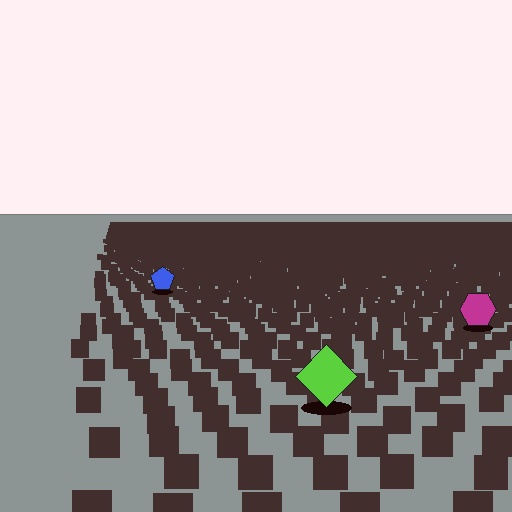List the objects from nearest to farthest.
From nearest to farthest: the lime diamond, the magenta hexagon, the blue pentagon.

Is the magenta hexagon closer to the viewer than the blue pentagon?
Yes. The magenta hexagon is closer — you can tell from the texture gradient: the ground texture is coarser near it.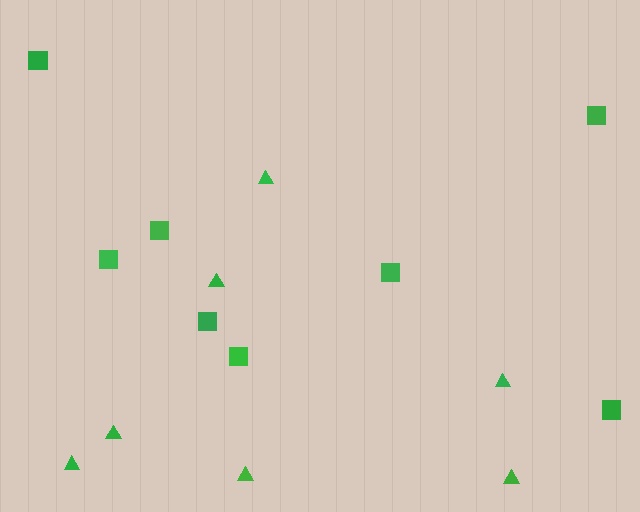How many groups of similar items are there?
There are 2 groups: one group of triangles (7) and one group of squares (8).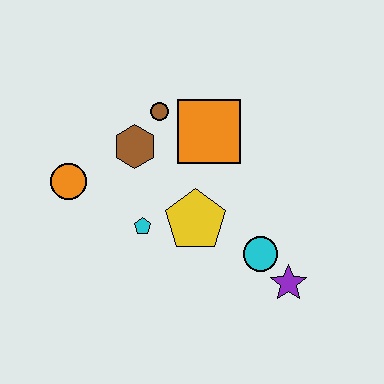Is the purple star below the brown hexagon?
Yes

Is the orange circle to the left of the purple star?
Yes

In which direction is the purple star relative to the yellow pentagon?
The purple star is to the right of the yellow pentagon.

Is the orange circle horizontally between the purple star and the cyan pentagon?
No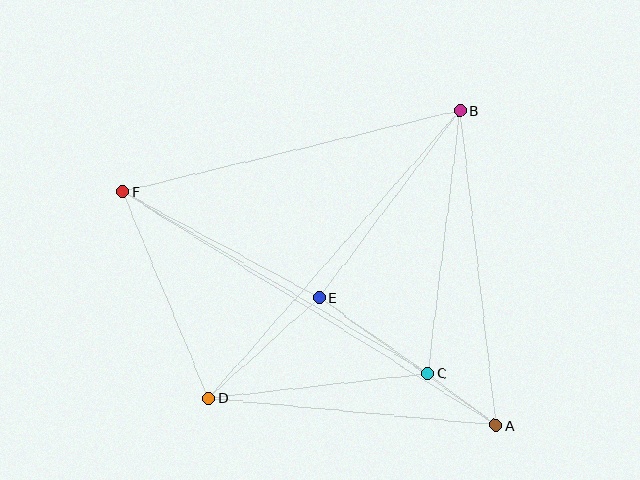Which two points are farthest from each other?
Points A and F are farthest from each other.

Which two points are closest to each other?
Points A and C are closest to each other.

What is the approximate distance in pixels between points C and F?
The distance between C and F is approximately 356 pixels.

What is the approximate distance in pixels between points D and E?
The distance between D and E is approximately 149 pixels.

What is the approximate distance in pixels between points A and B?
The distance between A and B is approximately 317 pixels.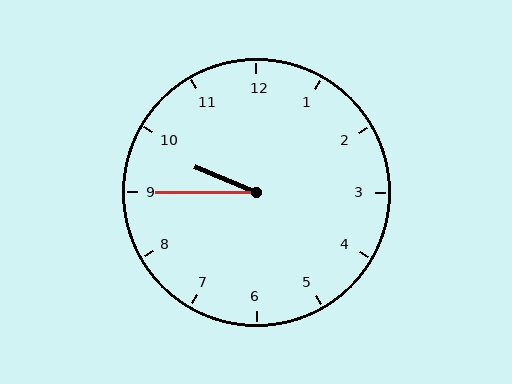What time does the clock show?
9:45.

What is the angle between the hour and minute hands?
Approximately 22 degrees.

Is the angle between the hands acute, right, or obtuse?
It is acute.